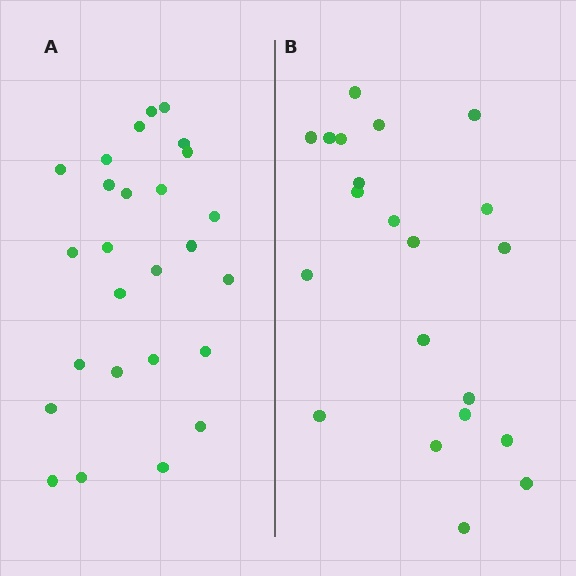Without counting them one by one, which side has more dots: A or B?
Region A (the left region) has more dots.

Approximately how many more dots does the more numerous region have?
Region A has about 5 more dots than region B.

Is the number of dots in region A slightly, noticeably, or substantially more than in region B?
Region A has only slightly more — the two regions are fairly close. The ratio is roughly 1.2 to 1.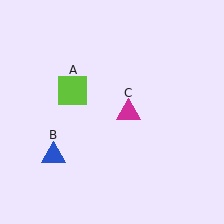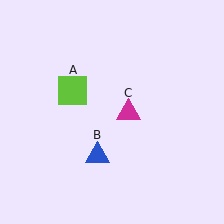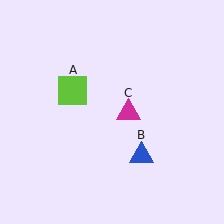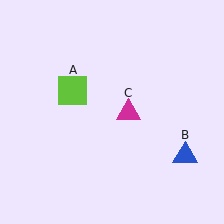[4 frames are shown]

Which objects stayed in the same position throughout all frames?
Lime square (object A) and magenta triangle (object C) remained stationary.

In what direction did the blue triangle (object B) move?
The blue triangle (object B) moved right.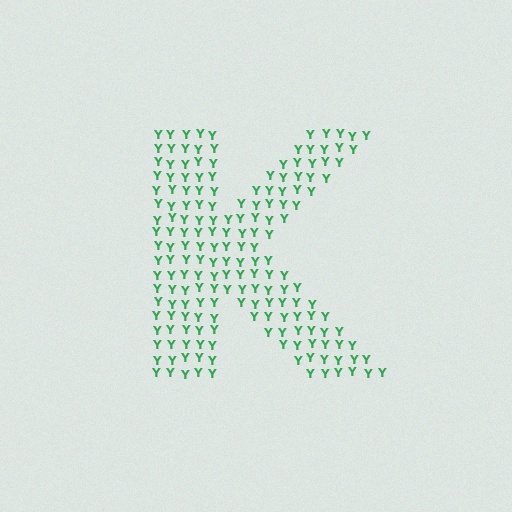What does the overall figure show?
The overall figure shows the letter K.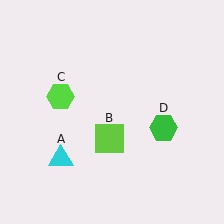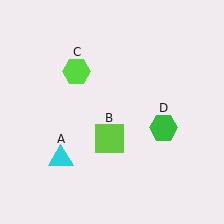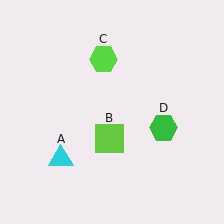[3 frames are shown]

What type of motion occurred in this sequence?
The lime hexagon (object C) rotated clockwise around the center of the scene.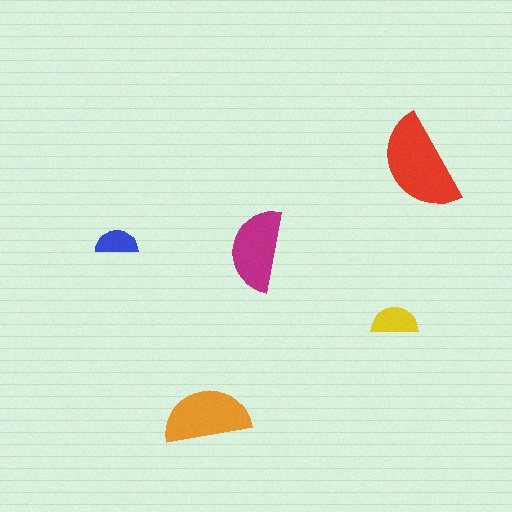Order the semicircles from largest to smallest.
the red one, the orange one, the magenta one, the yellow one, the blue one.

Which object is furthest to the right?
The red semicircle is rightmost.